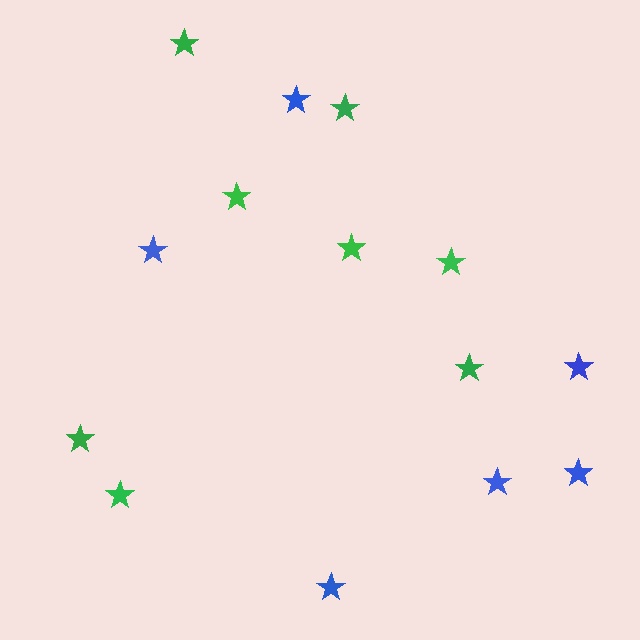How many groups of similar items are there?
There are 2 groups: one group of green stars (8) and one group of blue stars (6).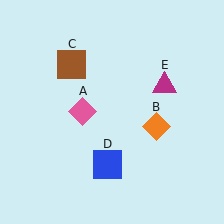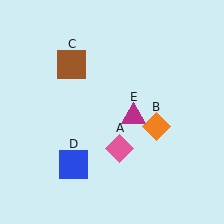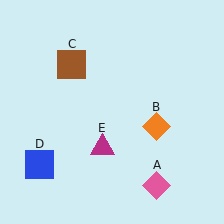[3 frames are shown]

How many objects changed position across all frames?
3 objects changed position: pink diamond (object A), blue square (object D), magenta triangle (object E).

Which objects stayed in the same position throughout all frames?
Orange diamond (object B) and brown square (object C) remained stationary.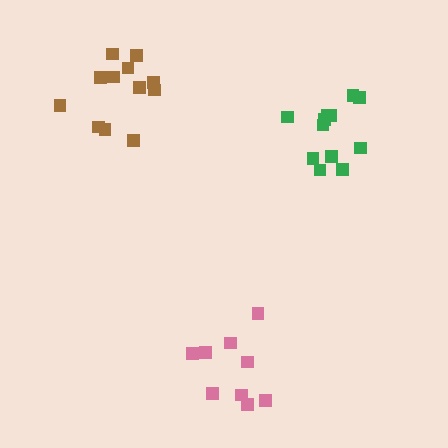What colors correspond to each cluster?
The clusters are colored: brown, pink, green.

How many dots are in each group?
Group 1: 12 dots, Group 2: 9 dots, Group 3: 12 dots (33 total).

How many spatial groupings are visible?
There are 3 spatial groupings.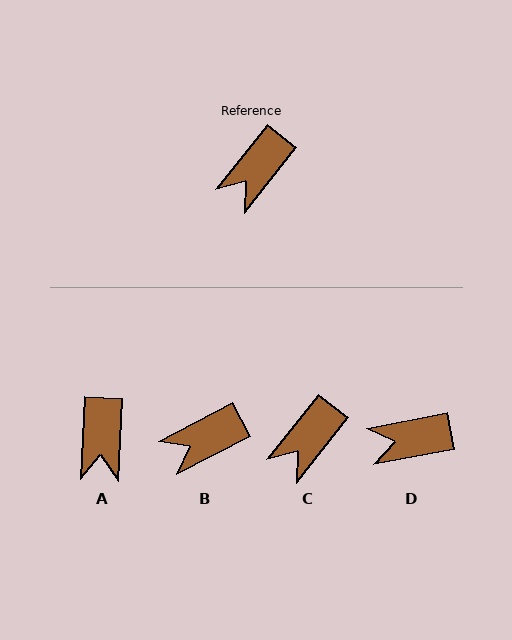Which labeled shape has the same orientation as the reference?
C.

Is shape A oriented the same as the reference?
No, it is off by about 36 degrees.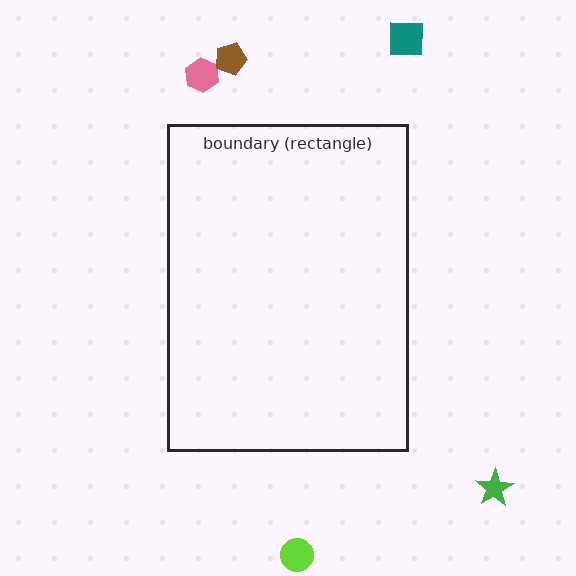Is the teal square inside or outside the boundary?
Outside.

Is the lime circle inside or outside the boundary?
Outside.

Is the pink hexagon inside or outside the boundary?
Outside.